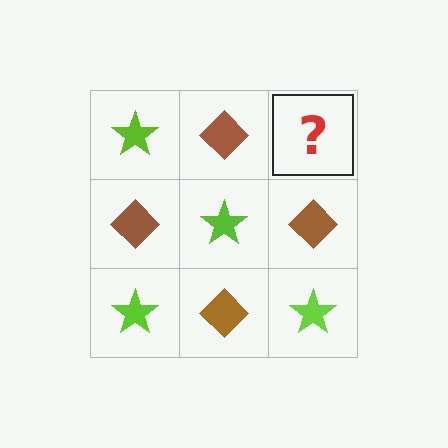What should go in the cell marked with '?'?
The missing cell should contain a lime star.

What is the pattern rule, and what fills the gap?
The rule is that it alternates lime star and brown diamond in a checkerboard pattern. The gap should be filled with a lime star.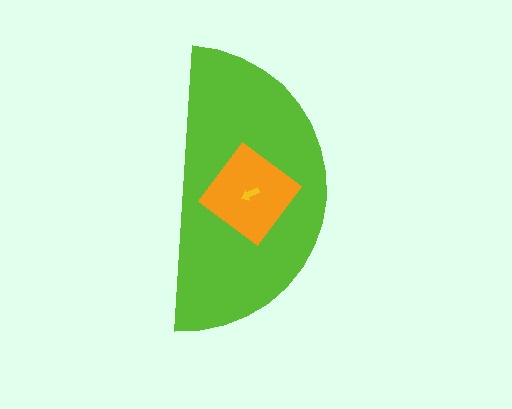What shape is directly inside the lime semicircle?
The orange diamond.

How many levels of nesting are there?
3.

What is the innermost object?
The yellow arrow.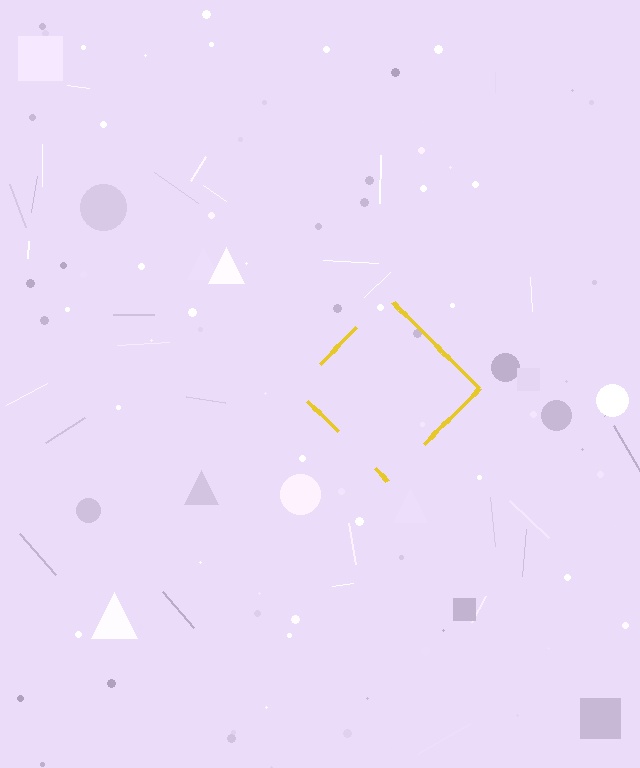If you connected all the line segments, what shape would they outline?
They would outline a diamond.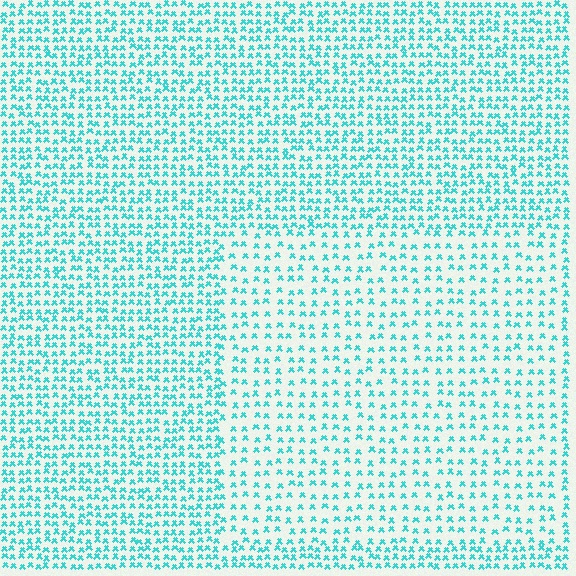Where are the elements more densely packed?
The elements are more densely packed outside the rectangle boundary.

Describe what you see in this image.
The image contains small cyan elements arranged at two different densities. A rectangle-shaped region is visible where the elements are less densely packed than the surrounding area.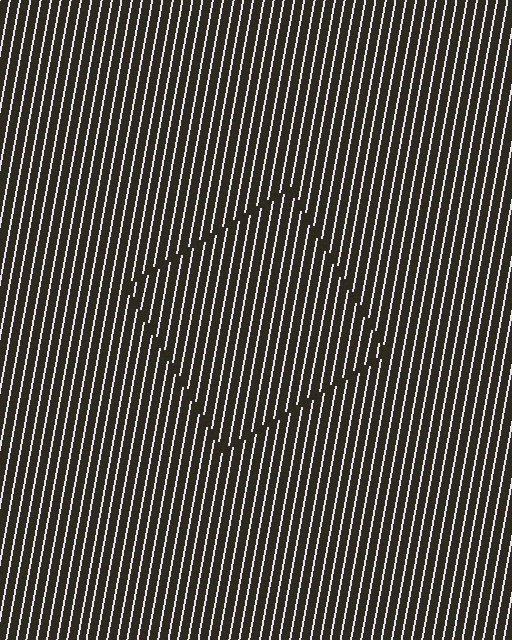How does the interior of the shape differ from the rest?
The interior of the shape contains the same grating, shifted by half a period — the contour is defined by the phase discontinuity where line-ends from the inner and outer gratings abut.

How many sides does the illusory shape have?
4 sides — the line-ends trace a square.